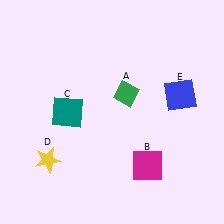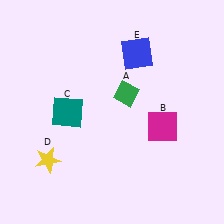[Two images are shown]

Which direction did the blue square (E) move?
The blue square (E) moved left.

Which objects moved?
The objects that moved are: the magenta square (B), the blue square (E).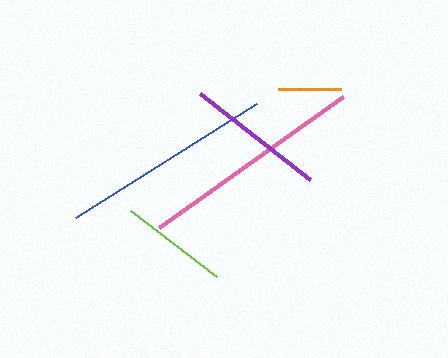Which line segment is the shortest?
The orange line is the shortest at approximately 62 pixels.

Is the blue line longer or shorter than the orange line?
The blue line is longer than the orange line.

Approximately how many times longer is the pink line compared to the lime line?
The pink line is approximately 2.1 times the length of the lime line.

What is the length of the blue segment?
The blue segment is approximately 214 pixels long.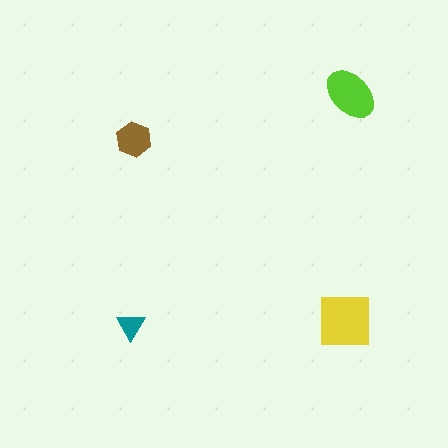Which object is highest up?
The lime ellipse is topmost.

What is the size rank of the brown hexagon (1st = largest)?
3rd.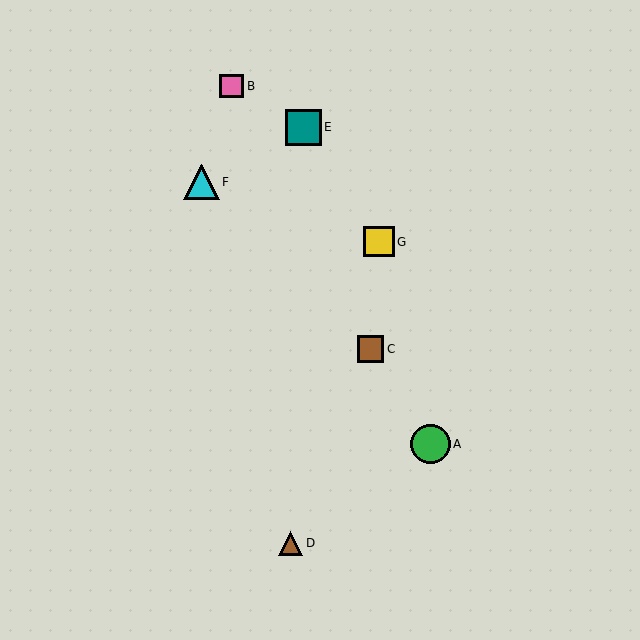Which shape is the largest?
The green circle (labeled A) is the largest.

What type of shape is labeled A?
Shape A is a green circle.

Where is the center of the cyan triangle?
The center of the cyan triangle is at (201, 182).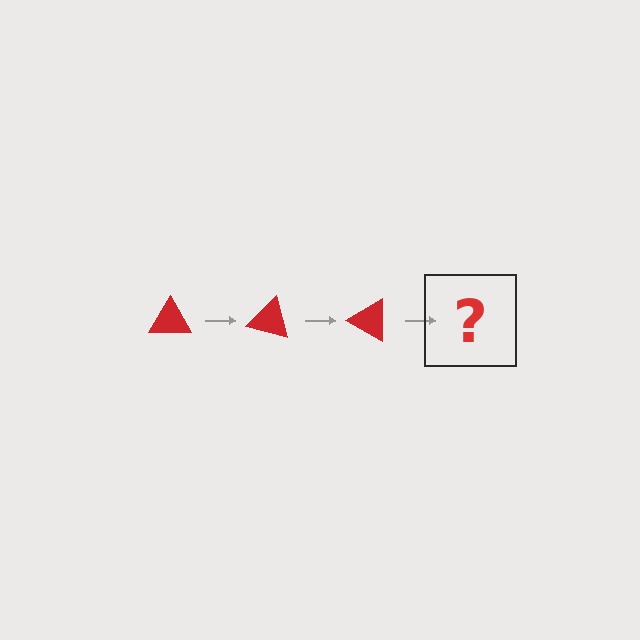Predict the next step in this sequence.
The next step is a red triangle rotated 45 degrees.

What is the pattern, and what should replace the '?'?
The pattern is that the triangle rotates 15 degrees each step. The '?' should be a red triangle rotated 45 degrees.